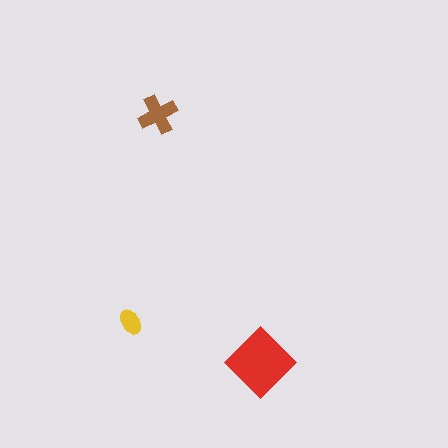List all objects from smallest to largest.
The yellow ellipse, the brown cross, the red diamond.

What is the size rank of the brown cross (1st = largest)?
2nd.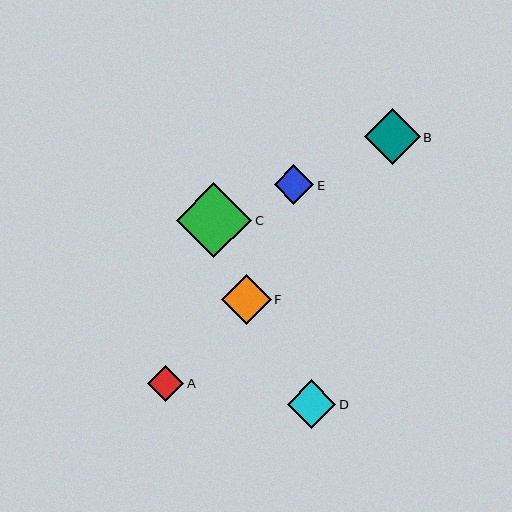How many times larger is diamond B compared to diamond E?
Diamond B is approximately 1.4 times the size of diamond E.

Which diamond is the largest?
Diamond C is the largest with a size of approximately 75 pixels.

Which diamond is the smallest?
Diamond A is the smallest with a size of approximately 36 pixels.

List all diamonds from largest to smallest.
From largest to smallest: C, B, F, D, E, A.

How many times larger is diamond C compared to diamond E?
Diamond C is approximately 1.9 times the size of diamond E.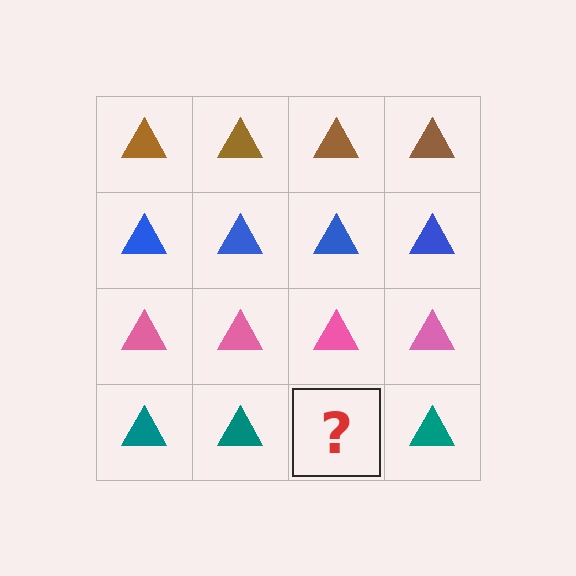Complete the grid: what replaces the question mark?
The question mark should be replaced with a teal triangle.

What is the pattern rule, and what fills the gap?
The rule is that each row has a consistent color. The gap should be filled with a teal triangle.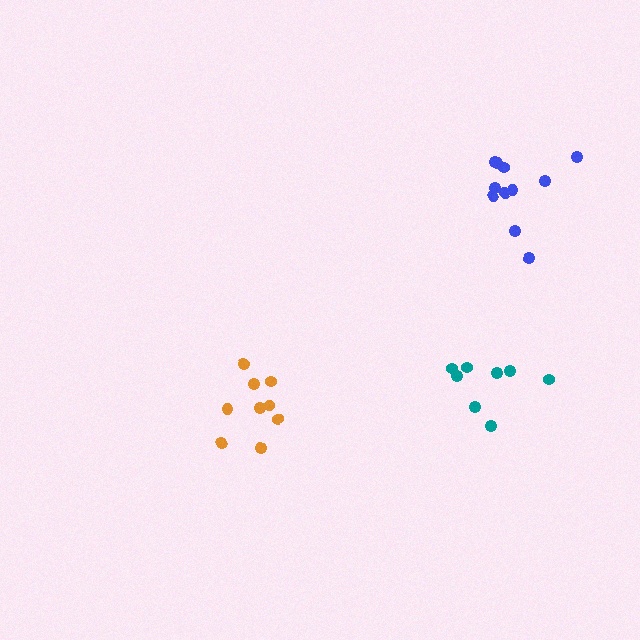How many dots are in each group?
Group 1: 8 dots, Group 2: 9 dots, Group 3: 11 dots (28 total).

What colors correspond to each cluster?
The clusters are colored: teal, orange, blue.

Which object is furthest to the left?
The orange cluster is leftmost.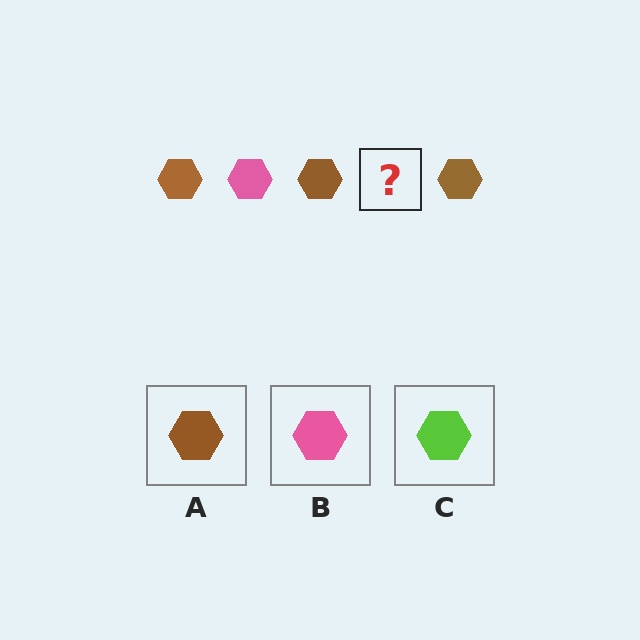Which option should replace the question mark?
Option B.